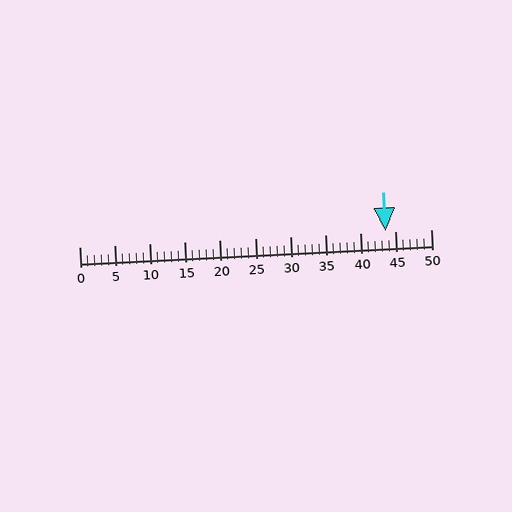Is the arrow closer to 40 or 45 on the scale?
The arrow is closer to 45.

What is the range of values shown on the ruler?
The ruler shows values from 0 to 50.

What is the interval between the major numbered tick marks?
The major tick marks are spaced 5 units apart.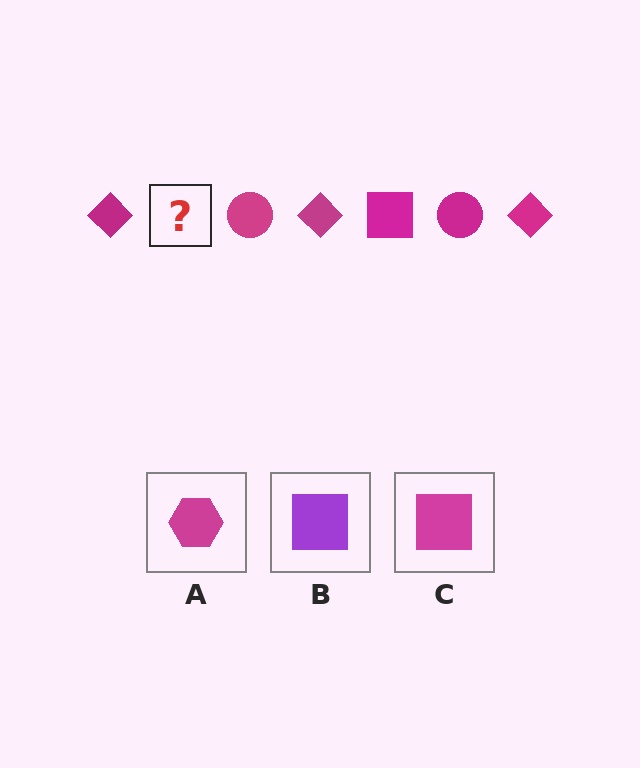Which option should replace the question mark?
Option C.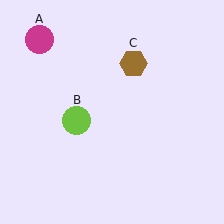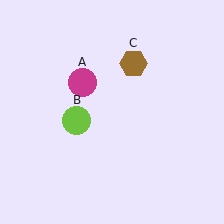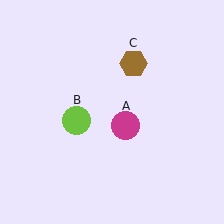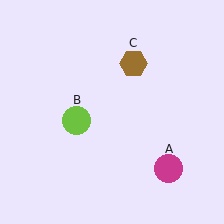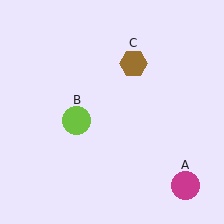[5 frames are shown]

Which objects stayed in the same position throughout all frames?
Lime circle (object B) and brown hexagon (object C) remained stationary.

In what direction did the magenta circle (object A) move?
The magenta circle (object A) moved down and to the right.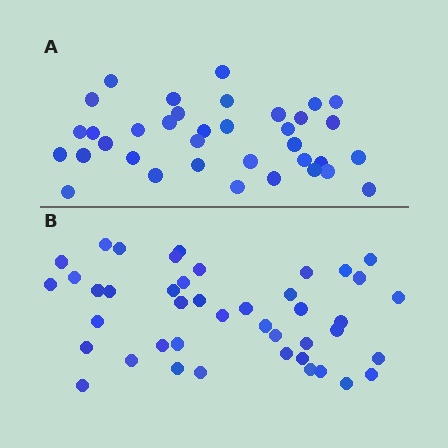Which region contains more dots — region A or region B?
Region B (the bottom region) has more dots.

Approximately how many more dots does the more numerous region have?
Region B has roughly 8 or so more dots than region A.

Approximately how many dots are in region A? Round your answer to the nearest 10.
About 40 dots. (The exact count is 36, which rounds to 40.)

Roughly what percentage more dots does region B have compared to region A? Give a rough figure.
About 20% more.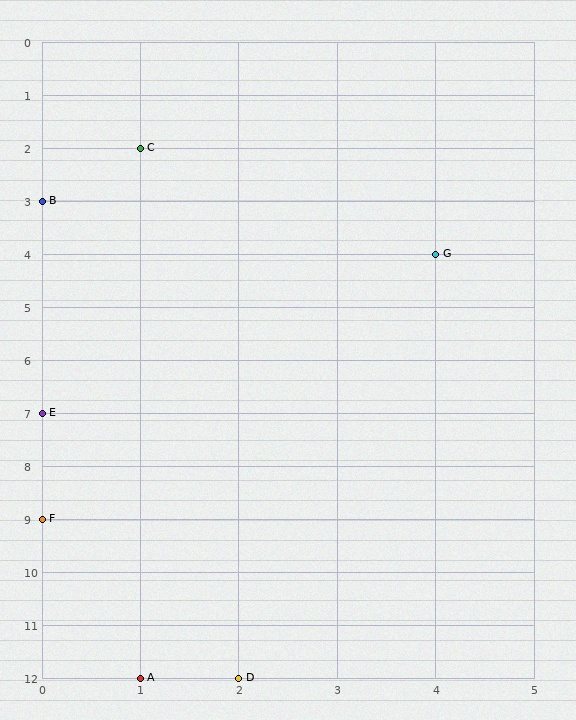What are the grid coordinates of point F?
Point F is at grid coordinates (0, 9).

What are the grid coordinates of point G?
Point G is at grid coordinates (4, 4).